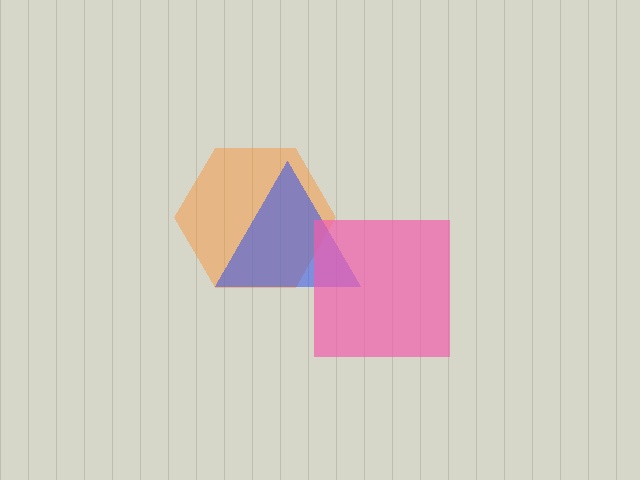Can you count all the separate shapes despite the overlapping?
Yes, there are 3 separate shapes.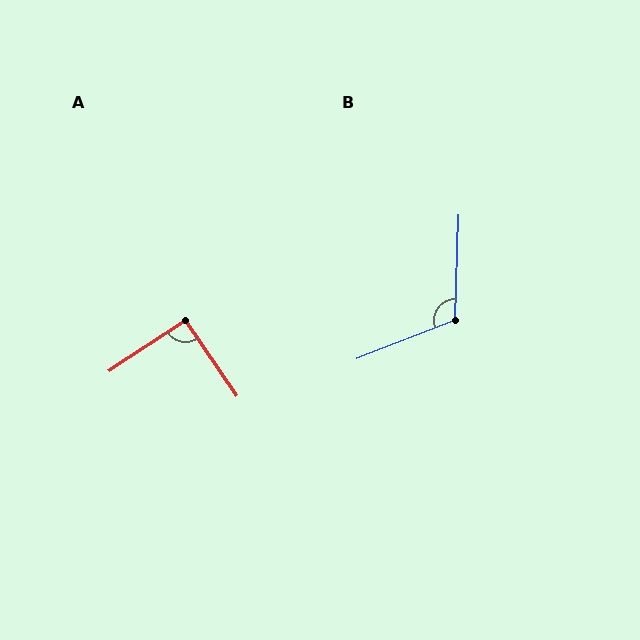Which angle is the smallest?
A, at approximately 91 degrees.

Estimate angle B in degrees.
Approximately 113 degrees.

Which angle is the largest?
B, at approximately 113 degrees.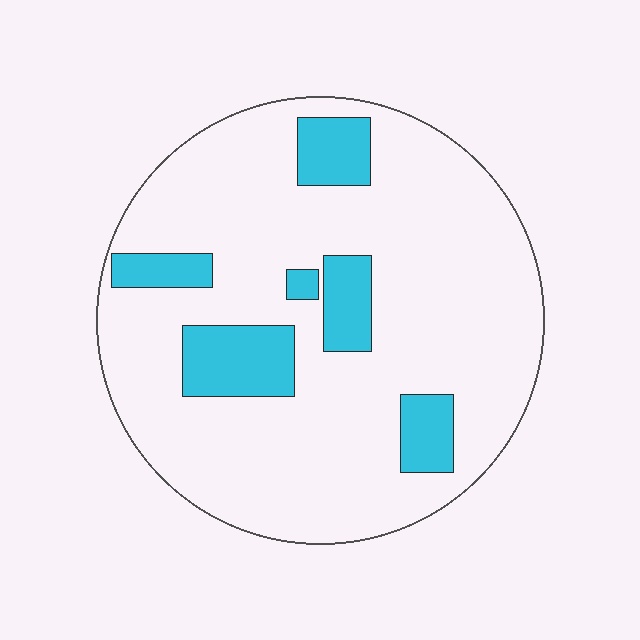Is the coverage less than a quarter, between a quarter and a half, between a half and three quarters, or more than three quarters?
Less than a quarter.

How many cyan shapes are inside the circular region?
6.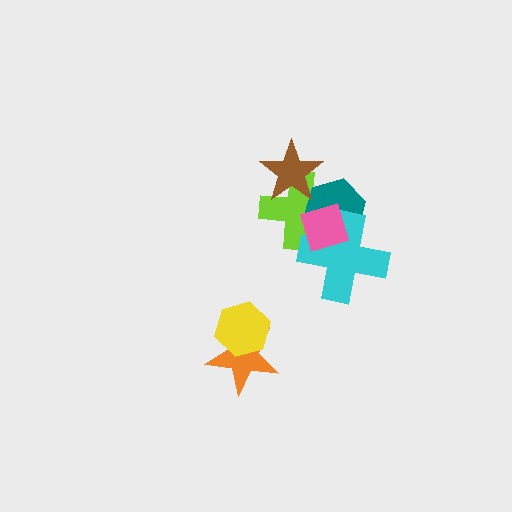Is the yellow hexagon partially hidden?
No, no other shape covers it.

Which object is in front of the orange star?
The yellow hexagon is in front of the orange star.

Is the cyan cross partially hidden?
Yes, it is partially covered by another shape.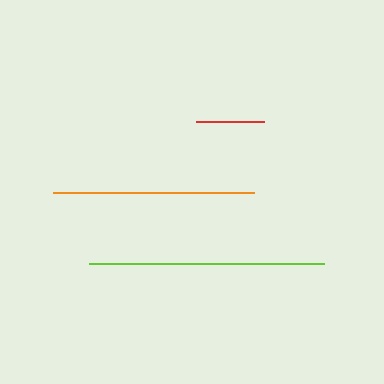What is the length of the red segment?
The red segment is approximately 68 pixels long.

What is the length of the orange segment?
The orange segment is approximately 201 pixels long.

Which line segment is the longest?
The lime line is the longest at approximately 235 pixels.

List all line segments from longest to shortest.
From longest to shortest: lime, orange, red.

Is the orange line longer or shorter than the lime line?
The lime line is longer than the orange line.